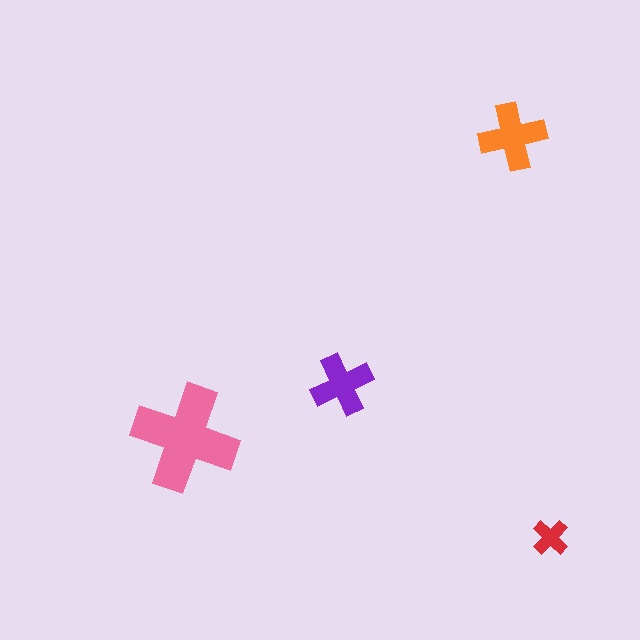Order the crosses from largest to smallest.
the pink one, the orange one, the purple one, the red one.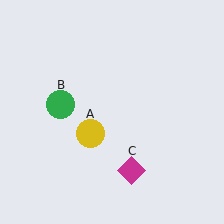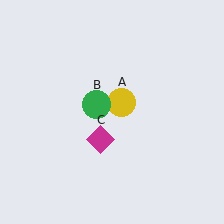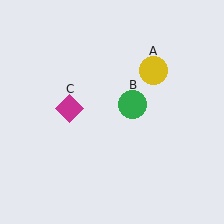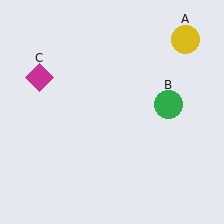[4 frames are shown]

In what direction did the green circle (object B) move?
The green circle (object B) moved right.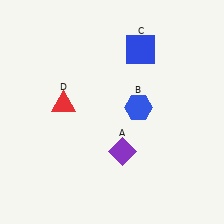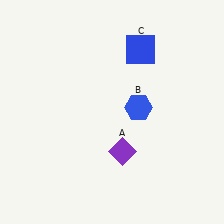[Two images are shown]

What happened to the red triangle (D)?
The red triangle (D) was removed in Image 2. It was in the top-left area of Image 1.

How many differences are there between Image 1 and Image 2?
There is 1 difference between the two images.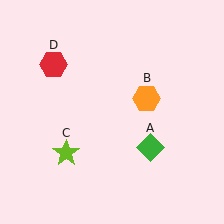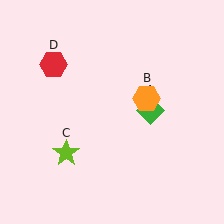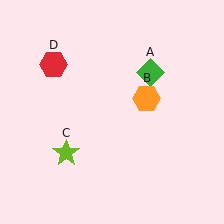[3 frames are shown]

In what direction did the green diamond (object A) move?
The green diamond (object A) moved up.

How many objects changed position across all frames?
1 object changed position: green diamond (object A).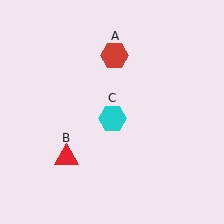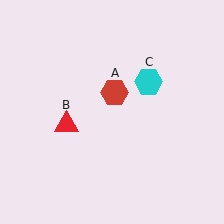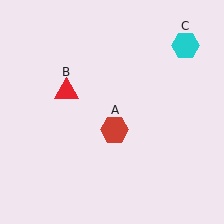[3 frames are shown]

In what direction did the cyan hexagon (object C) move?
The cyan hexagon (object C) moved up and to the right.